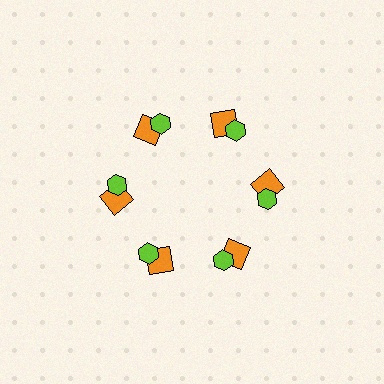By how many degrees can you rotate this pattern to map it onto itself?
The pattern maps onto itself every 60 degrees of rotation.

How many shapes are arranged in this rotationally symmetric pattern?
There are 12 shapes, arranged in 6 groups of 2.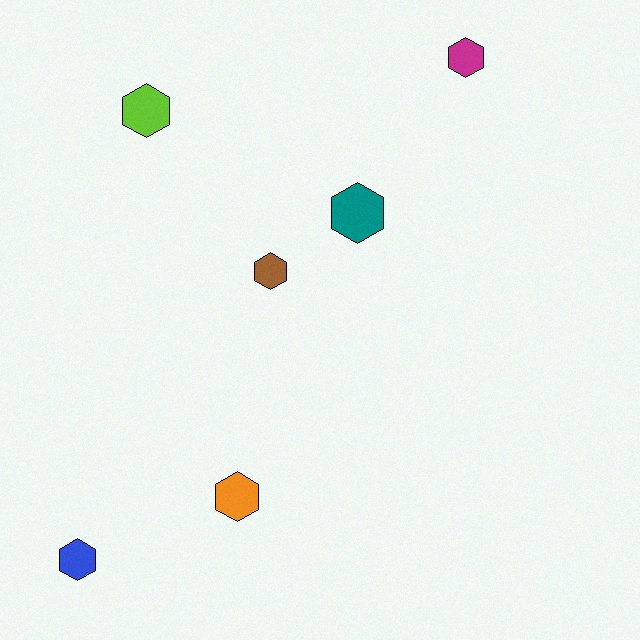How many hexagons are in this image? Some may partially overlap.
There are 6 hexagons.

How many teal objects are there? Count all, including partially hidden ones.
There is 1 teal object.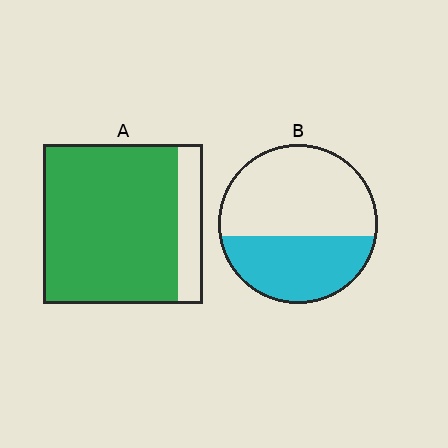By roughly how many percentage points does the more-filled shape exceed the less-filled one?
By roughly 45 percentage points (A over B).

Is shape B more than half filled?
No.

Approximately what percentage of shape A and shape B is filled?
A is approximately 85% and B is approximately 40%.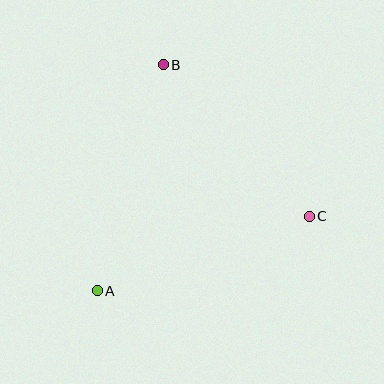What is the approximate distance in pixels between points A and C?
The distance between A and C is approximately 225 pixels.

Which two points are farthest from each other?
Points A and B are farthest from each other.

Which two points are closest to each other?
Points B and C are closest to each other.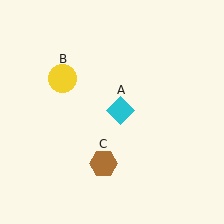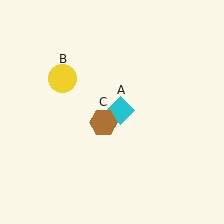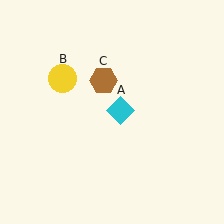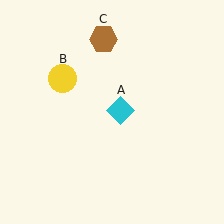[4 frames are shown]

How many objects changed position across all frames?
1 object changed position: brown hexagon (object C).